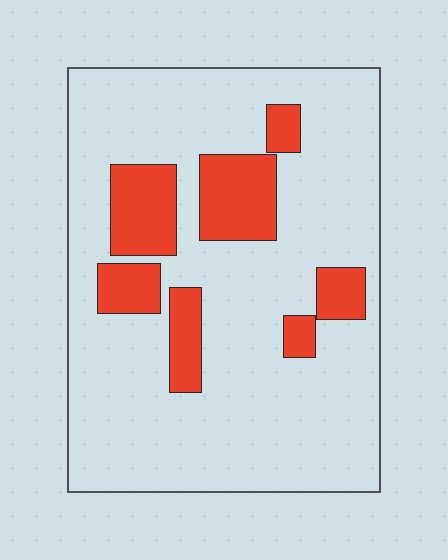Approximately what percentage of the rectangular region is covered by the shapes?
Approximately 20%.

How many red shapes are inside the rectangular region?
7.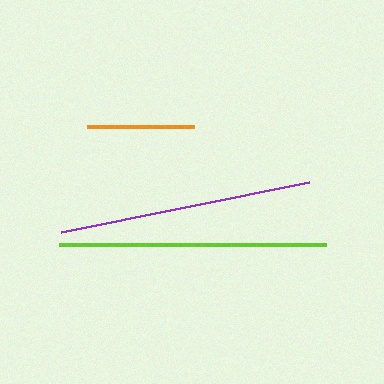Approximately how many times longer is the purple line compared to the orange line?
The purple line is approximately 2.3 times the length of the orange line.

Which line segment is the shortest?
The orange line is the shortest at approximately 108 pixels.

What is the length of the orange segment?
The orange segment is approximately 108 pixels long.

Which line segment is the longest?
The lime line is the longest at approximately 267 pixels.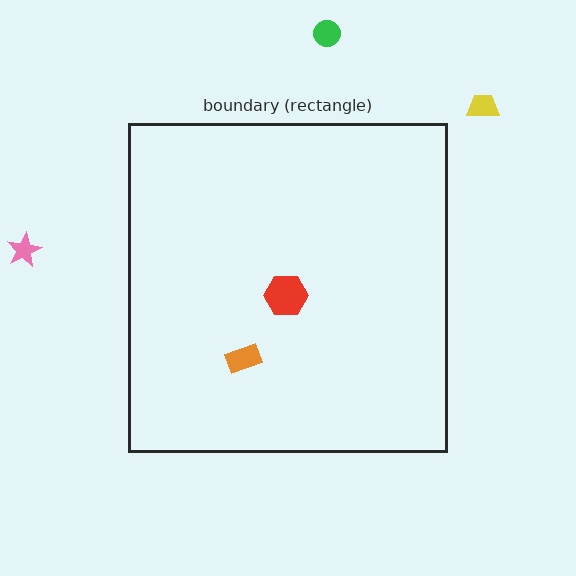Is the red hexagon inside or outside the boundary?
Inside.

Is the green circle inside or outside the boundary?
Outside.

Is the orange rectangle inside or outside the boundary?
Inside.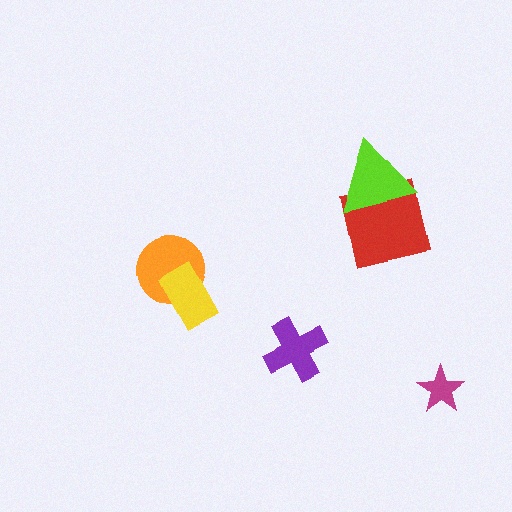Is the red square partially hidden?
Yes, it is partially covered by another shape.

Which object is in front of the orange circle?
The yellow rectangle is in front of the orange circle.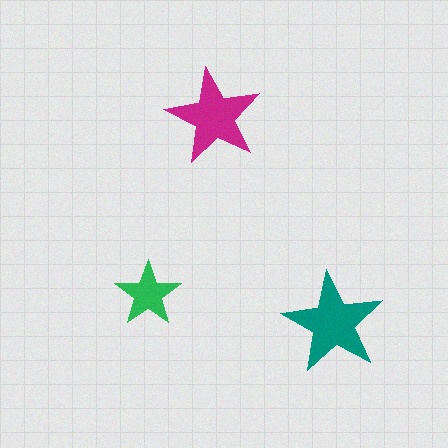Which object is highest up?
The magenta star is topmost.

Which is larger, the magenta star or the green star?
The magenta one.